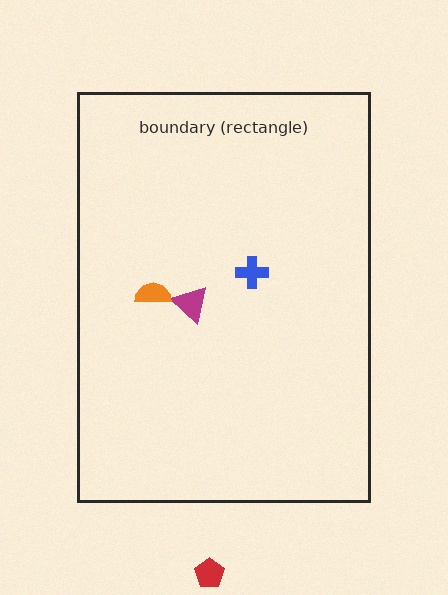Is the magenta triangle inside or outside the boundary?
Inside.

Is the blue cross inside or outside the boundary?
Inside.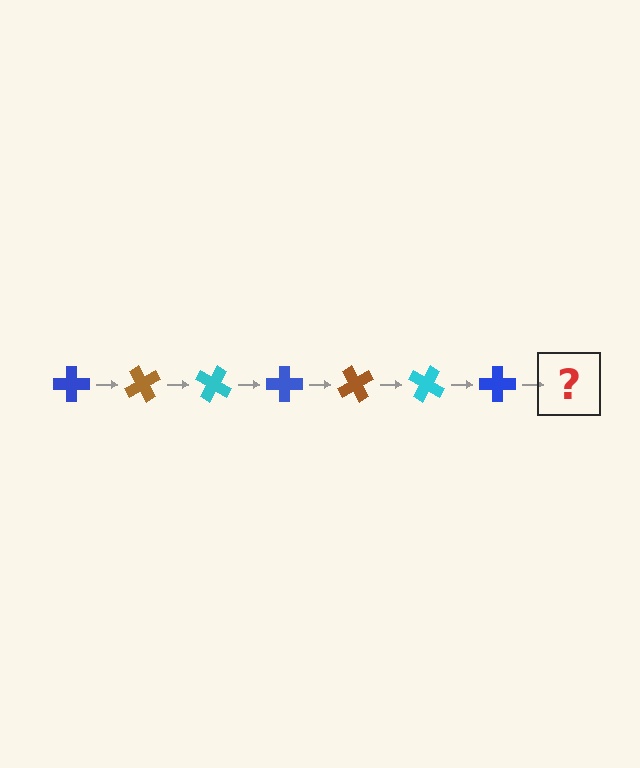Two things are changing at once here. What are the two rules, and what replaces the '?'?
The two rules are that it rotates 60 degrees each step and the color cycles through blue, brown, and cyan. The '?' should be a brown cross, rotated 420 degrees from the start.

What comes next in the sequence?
The next element should be a brown cross, rotated 420 degrees from the start.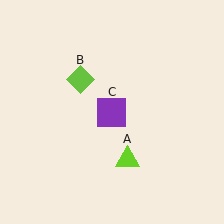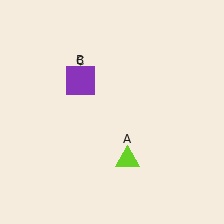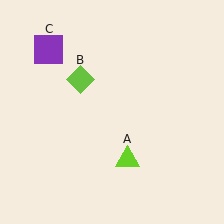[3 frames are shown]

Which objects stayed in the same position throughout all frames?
Lime triangle (object A) and lime diamond (object B) remained stationary.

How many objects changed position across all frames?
1 object changed position: purple square (object C).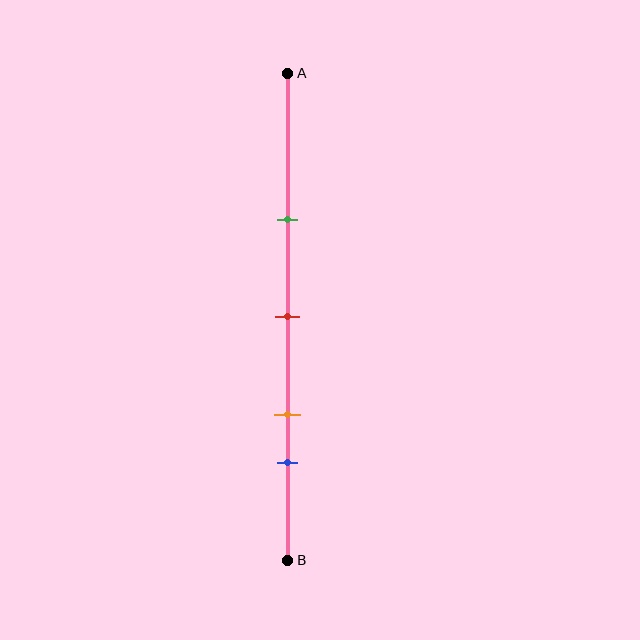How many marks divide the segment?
There are 4 marks dividing the segment.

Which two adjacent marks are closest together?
The orange and blue marks are the closest adjacent pair.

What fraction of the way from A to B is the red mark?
The red mark is approximately 50% (0.5) of the way from A to B.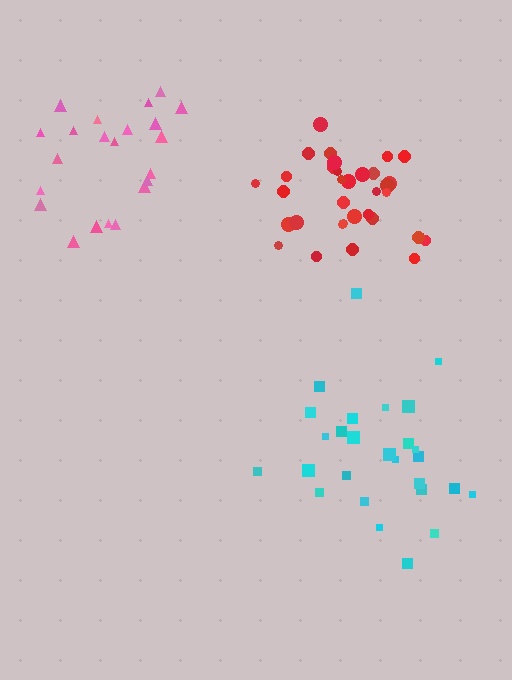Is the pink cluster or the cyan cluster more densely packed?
Cyan.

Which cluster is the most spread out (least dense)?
Pink.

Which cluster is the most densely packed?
Red.